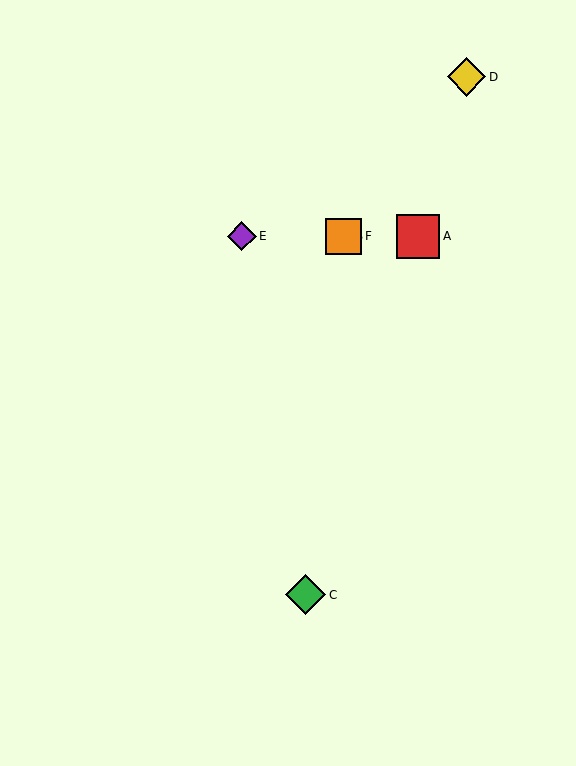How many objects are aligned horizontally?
4 objects (A, B, E, F) are aligned horizontally.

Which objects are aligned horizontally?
Objects A, B, E, F are aligned horizontally.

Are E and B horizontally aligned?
Yes, both are at y≈236.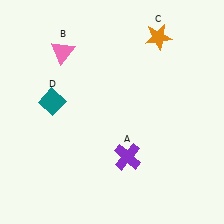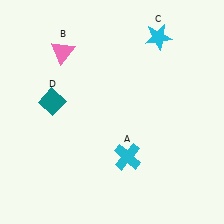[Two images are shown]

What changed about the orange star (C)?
In Image 1, C is orange. In Image 2, it changed to cyan.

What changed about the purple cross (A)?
In Image 1, A is purple. In Image 2, it changed to cyan.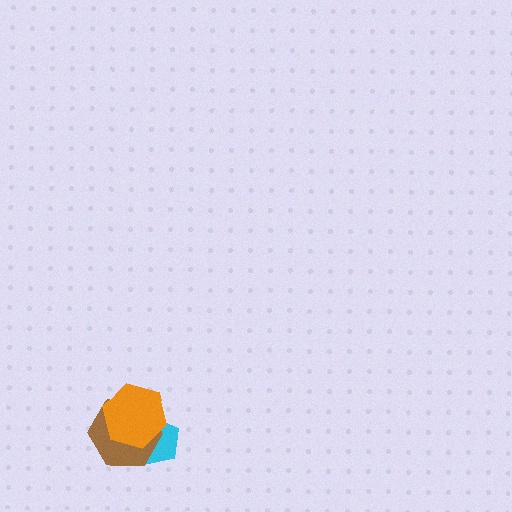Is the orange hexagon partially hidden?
No, no other shape covers it.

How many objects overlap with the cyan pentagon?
2 objects overlap with the cyan pentagon.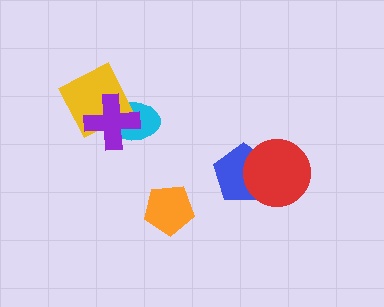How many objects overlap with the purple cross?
2 objects overlap with the purple cross.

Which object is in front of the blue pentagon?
The red circle is in front of the blue pentagon.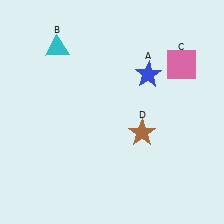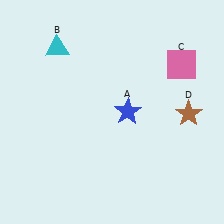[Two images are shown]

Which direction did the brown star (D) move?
The brown star (D) moved right.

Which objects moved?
The objects that moved are: the blue star (A), the brown star (D).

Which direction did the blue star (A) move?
The blue star (A) moved down.